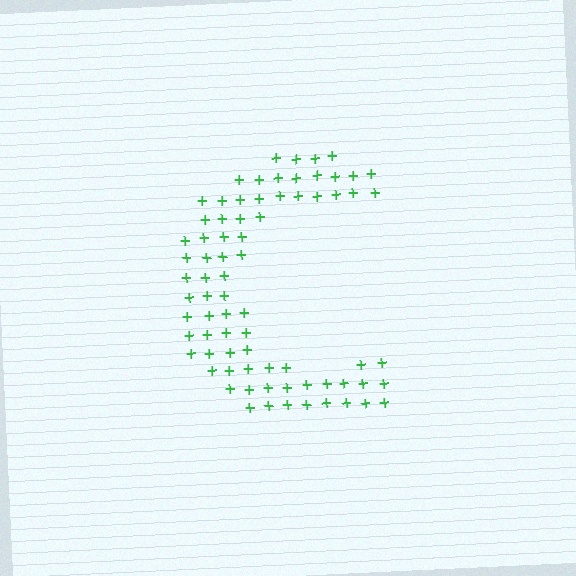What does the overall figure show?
The overall figure shows the letter C.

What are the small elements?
The small elements are plus signs.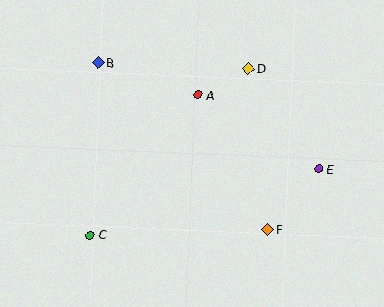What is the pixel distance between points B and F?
The distance between B and F is 238 pixels.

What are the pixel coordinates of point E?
Point E is at (319, 169).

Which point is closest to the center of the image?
Point A at (198, 95) is closest to the center.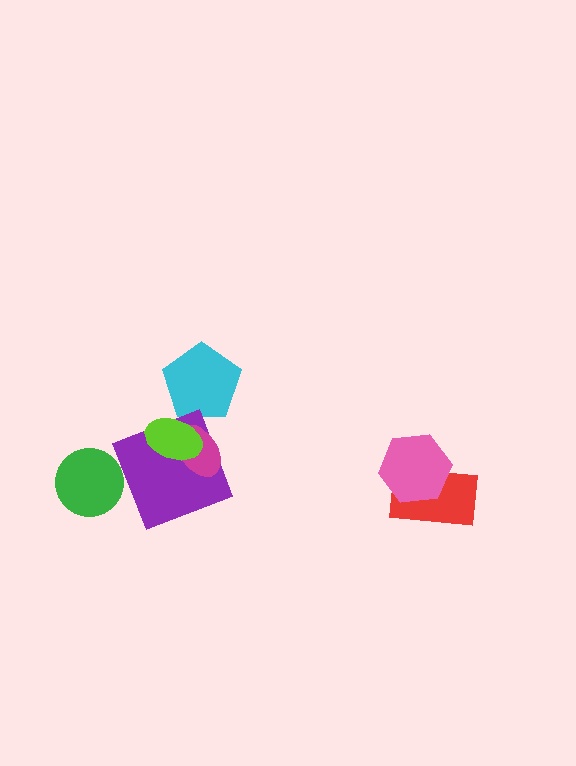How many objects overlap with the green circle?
0 objects overlap with the green circle.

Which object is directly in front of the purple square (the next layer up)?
The magenta ellipse is directly in front of the purple square.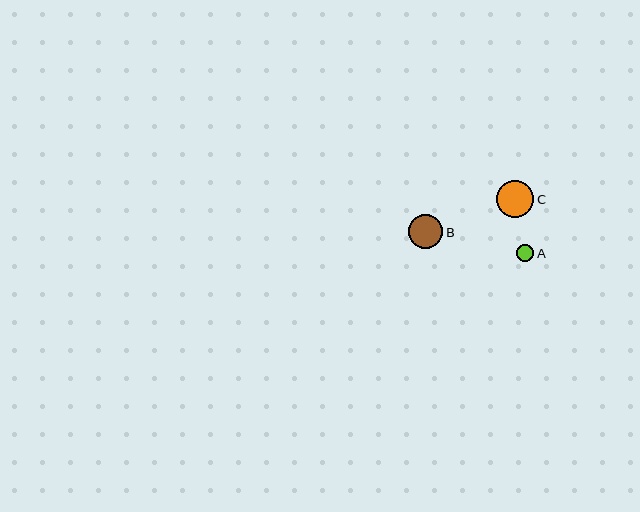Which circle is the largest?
Circle C is the largest with a size of approximately 37 pixels.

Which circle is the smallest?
Circle A is the smallest with a size of approximately 17 pixels.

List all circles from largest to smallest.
From largest to smallest: C, B, A.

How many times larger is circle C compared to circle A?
Circle C is approximately 2.2 times the size of circle A.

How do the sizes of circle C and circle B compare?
Circle C and circle B are approximately the same size.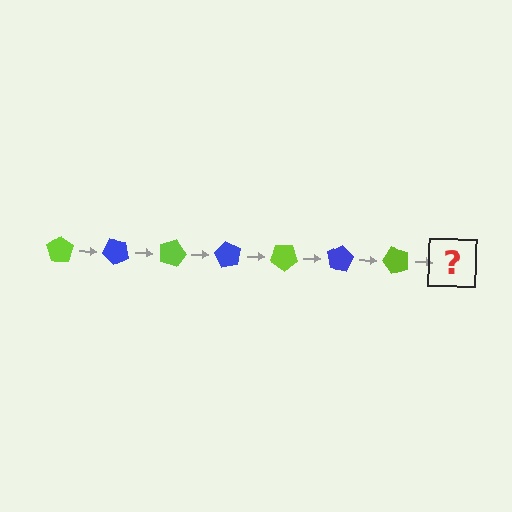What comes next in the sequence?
The next element should be a blue pentagon, rotated 315 degrees from the start.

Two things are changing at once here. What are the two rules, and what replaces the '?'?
The two rules are that it rotates 45 degrees each step and the color cycles through lime and blue. The '?' should be a blue pentagon, rotated 315 degrees from the start.